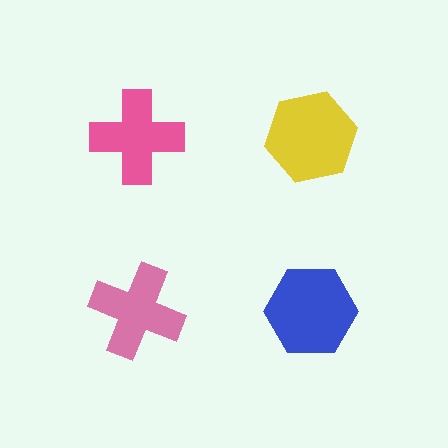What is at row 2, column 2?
A blue hexagon.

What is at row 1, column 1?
A pink cross.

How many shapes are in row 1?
2 shapes.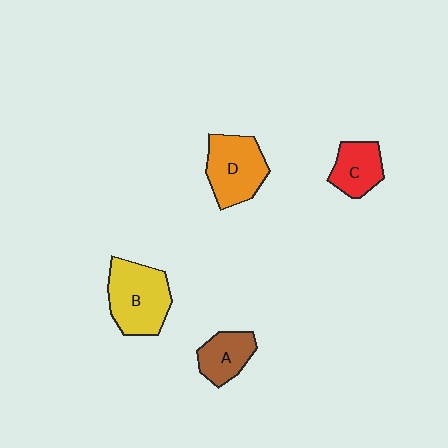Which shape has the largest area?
Shape B (yellow).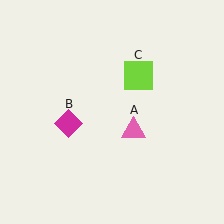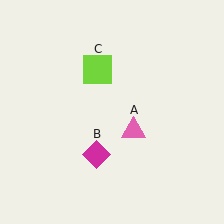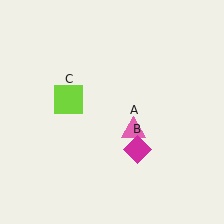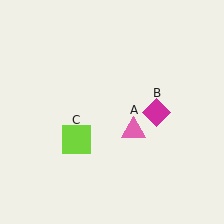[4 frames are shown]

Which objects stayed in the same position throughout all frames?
Pink triangle (object A) remained stationary.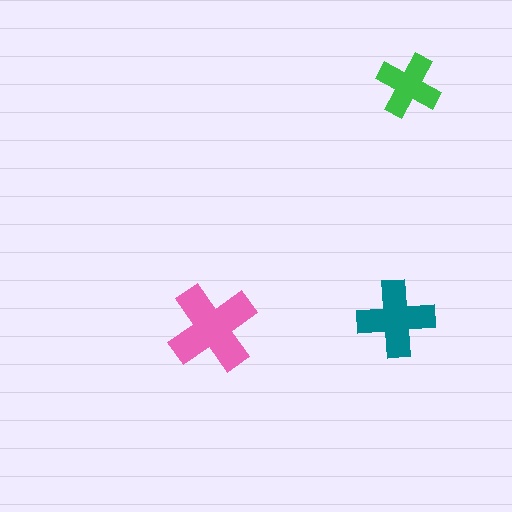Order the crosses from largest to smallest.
the pink one, the teal one, the green one.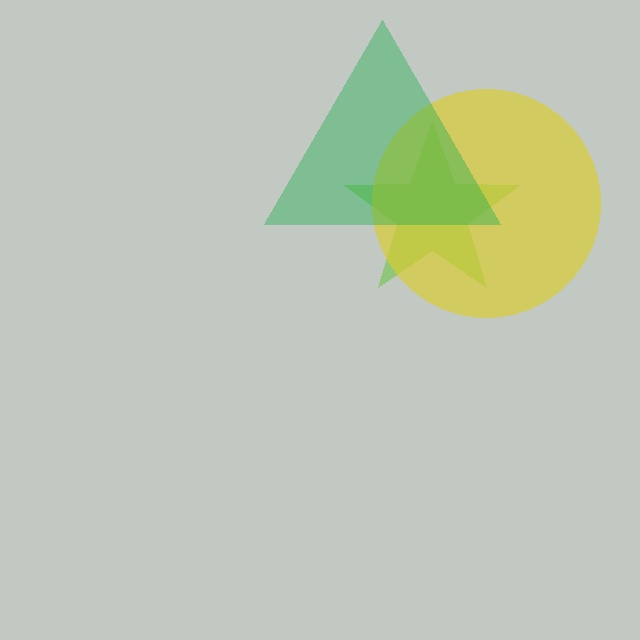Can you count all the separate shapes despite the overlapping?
Yes, there are 3 separate shapes.